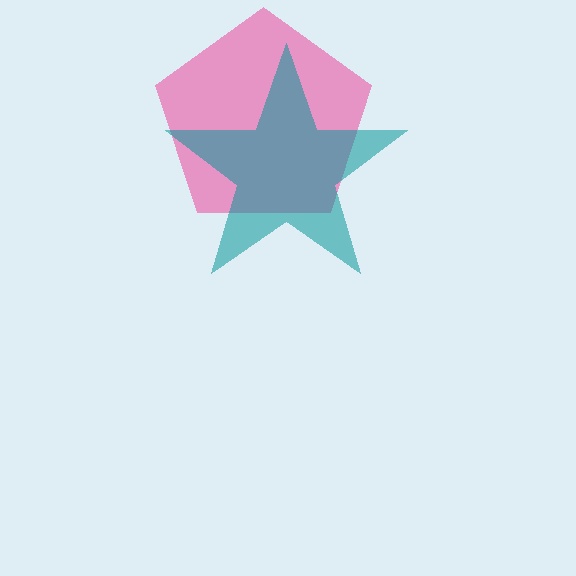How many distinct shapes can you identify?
There are 2 distinct shapes: a pink pentagon, a teal star.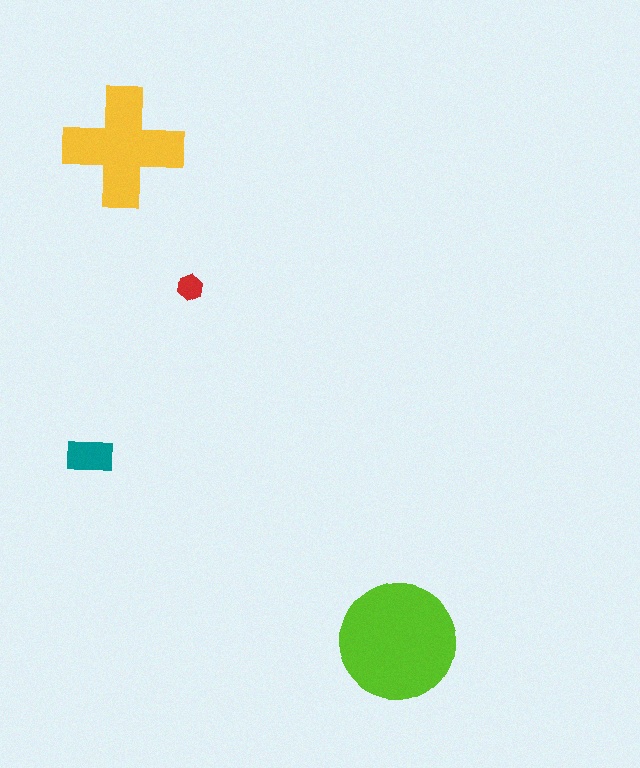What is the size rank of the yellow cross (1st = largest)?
2nd.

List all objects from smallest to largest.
The red hexagon, the teal rectangle, the yellow cross, the lime circle.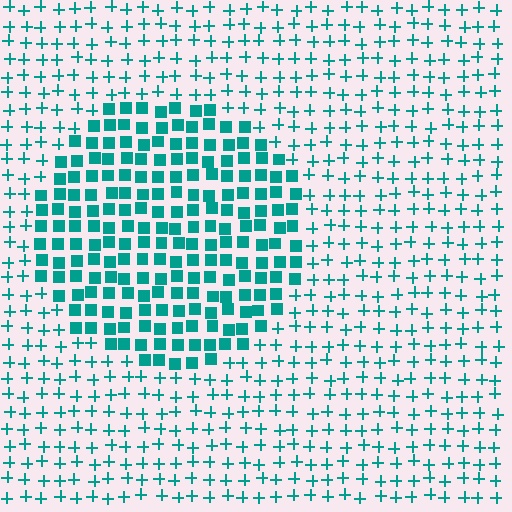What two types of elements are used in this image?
The image uses squares inside the circle region and plus signs outside it.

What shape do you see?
I see a circle.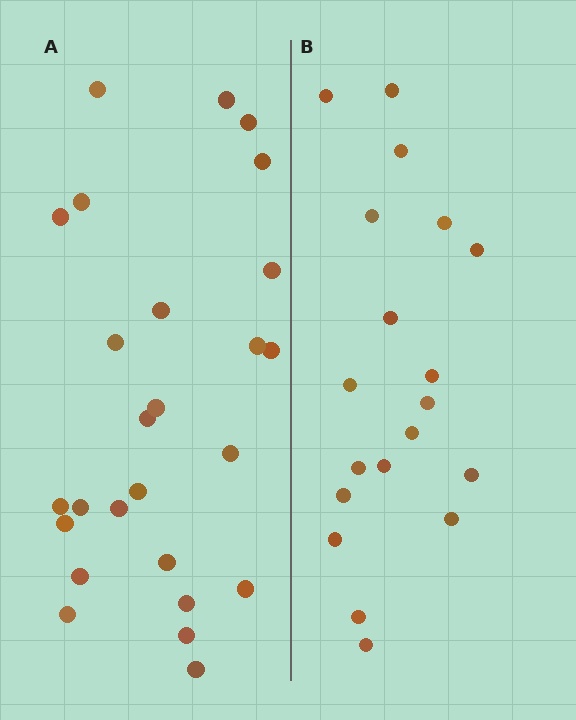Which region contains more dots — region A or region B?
Region A (the left region) has more dots.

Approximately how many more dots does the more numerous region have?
Region A has roughly 8 or so more dots than region B.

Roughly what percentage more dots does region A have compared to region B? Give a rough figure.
About 35% more.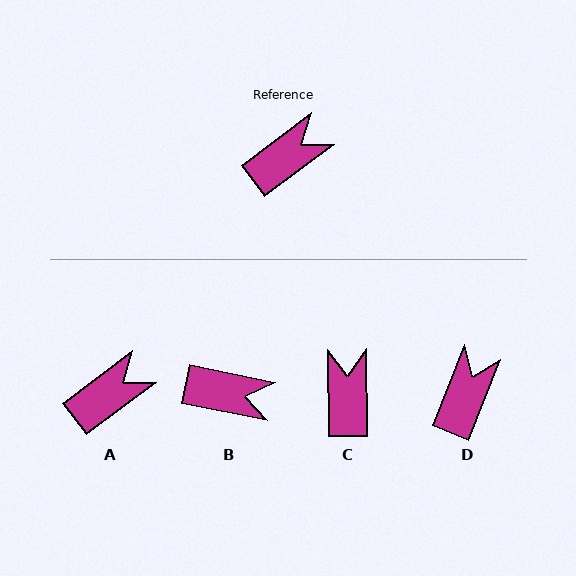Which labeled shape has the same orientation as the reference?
A.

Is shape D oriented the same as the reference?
No, it is off by about 31 degrees.